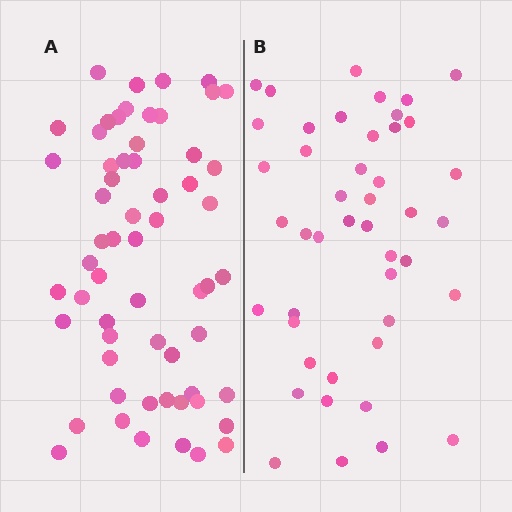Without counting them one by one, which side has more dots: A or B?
Region A (the left region) has more dots.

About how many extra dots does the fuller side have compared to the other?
Region A has approximately 15 more dots than region B.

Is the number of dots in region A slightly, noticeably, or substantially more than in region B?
Region A has noticeably more, but not dramatically so. The ratio is roughly 1.3 to 1.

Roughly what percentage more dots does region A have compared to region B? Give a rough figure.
About 35% more.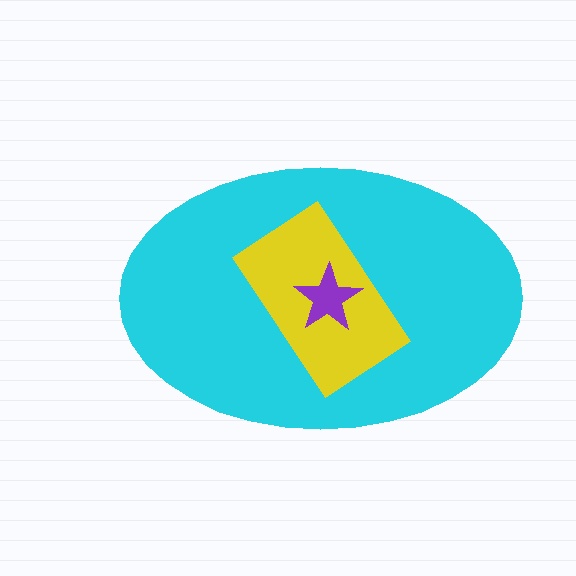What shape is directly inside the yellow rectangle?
The purple star.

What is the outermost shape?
The cyan ellipse.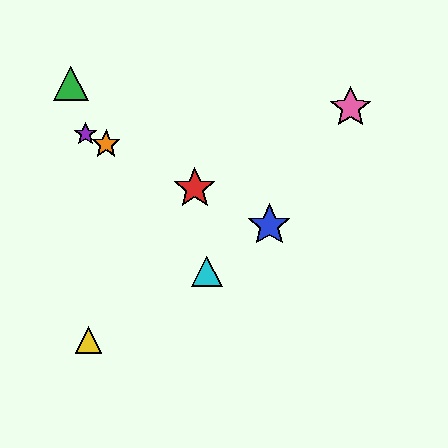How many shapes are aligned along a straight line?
4 shapes (the red star, the blue star, the purple star, the orange star) are aligned along a straight line.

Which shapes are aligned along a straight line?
The red star, the blue star, the purple star, the orange star are aligned along a straight line.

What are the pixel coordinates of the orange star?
The orange star is at (106, 144).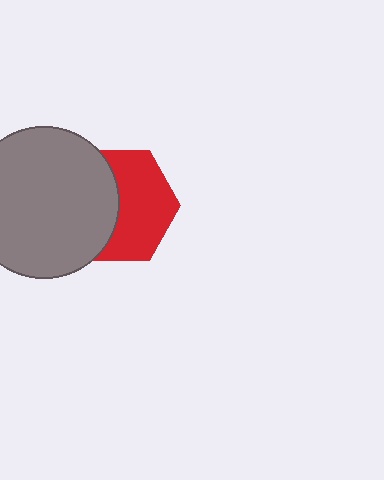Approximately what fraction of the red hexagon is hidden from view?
Roughly 45% of the red hexagon is hidden behind the gray circle.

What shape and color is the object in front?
The object in front is a gray circle.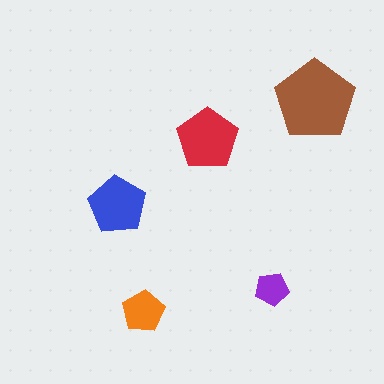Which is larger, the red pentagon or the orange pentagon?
The red one.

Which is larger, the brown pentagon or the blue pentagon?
The brown one.